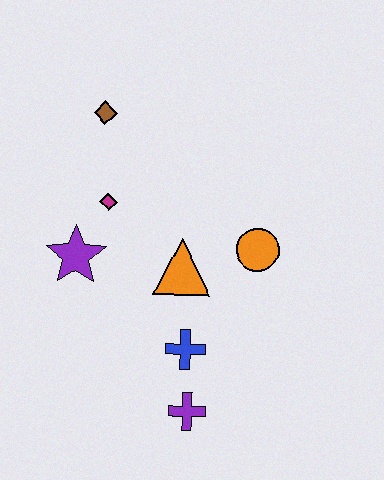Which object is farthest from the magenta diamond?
The purple cross is farthest from the magenta diamond.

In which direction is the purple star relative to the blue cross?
The purple star is to the left of the blue cross.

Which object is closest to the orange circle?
The orange triangle is closest to the orange circle.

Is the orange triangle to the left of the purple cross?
Yes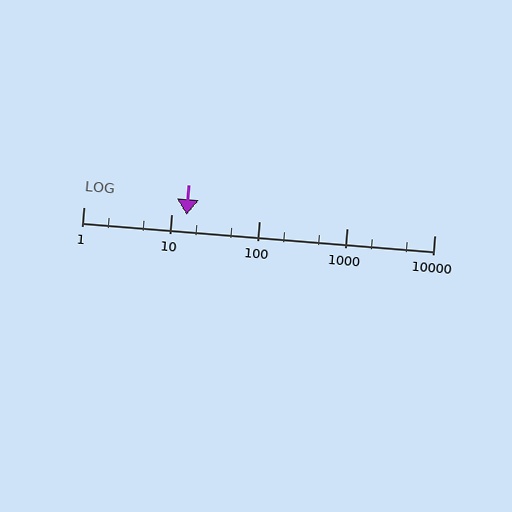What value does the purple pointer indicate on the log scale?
The pointer indicates approximately 15.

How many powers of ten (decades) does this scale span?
The scale spans 4 decades, from 1 to 10000.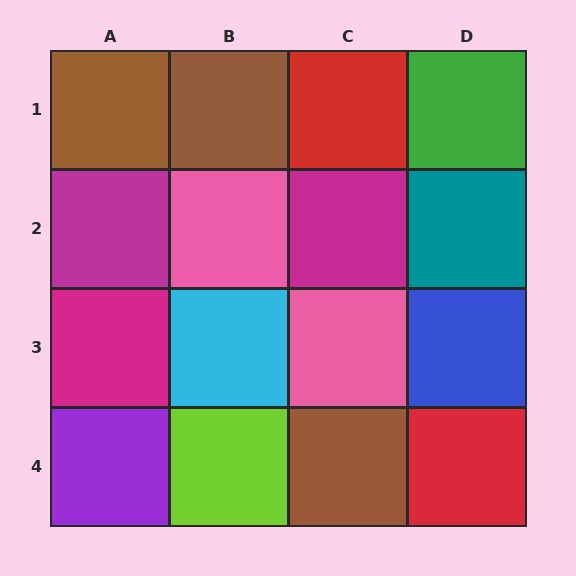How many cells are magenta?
3 cells are magenta.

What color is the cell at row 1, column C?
Red.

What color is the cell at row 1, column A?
Brown.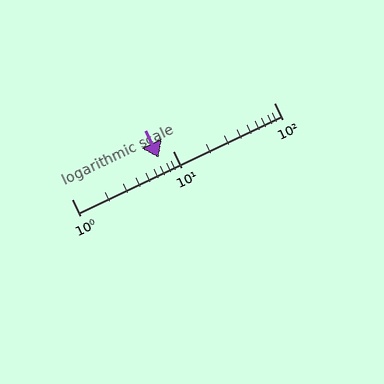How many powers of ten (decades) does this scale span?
The scale spans 2 decades, from 1 to 100.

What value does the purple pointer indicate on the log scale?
The pointer indicates approximately 7.2.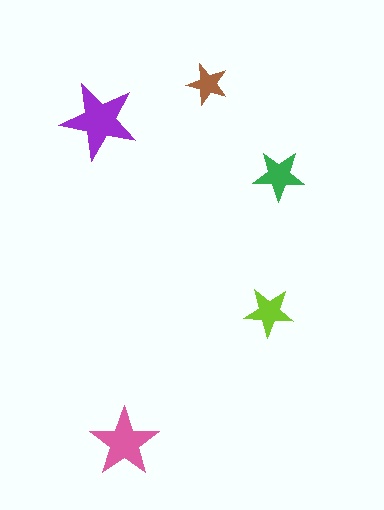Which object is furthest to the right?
The green star is rightmost.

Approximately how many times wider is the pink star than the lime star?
About 1.5 times wider.